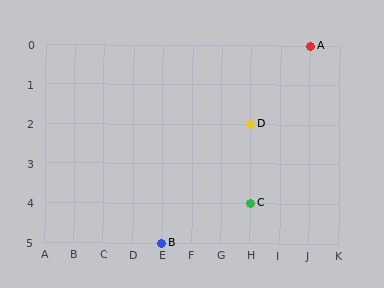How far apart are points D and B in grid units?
Points D and B are 3 columns and 3 rows apart (about 4.2 grid units diagonally).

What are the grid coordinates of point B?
Point B is at grid coordinates (E, 5).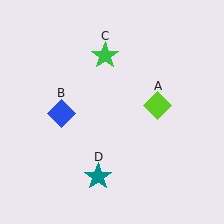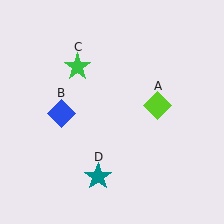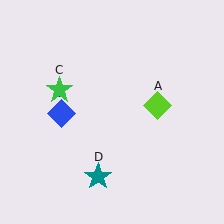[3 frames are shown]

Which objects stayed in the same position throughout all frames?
Lime diamond (object A) and blue diamond (object B) and teal star (object D) remained stationary.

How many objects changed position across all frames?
1 object changed position: green star (object C).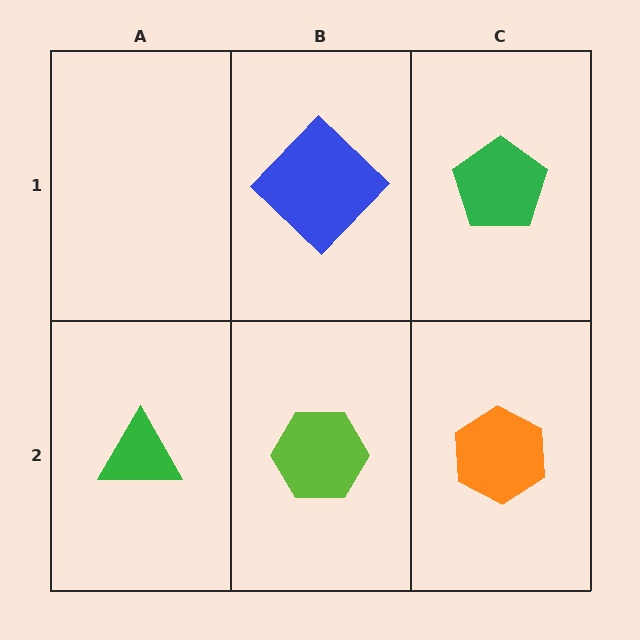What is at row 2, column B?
A lime hexagon.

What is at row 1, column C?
A green pentagon.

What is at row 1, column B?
A blue diamond.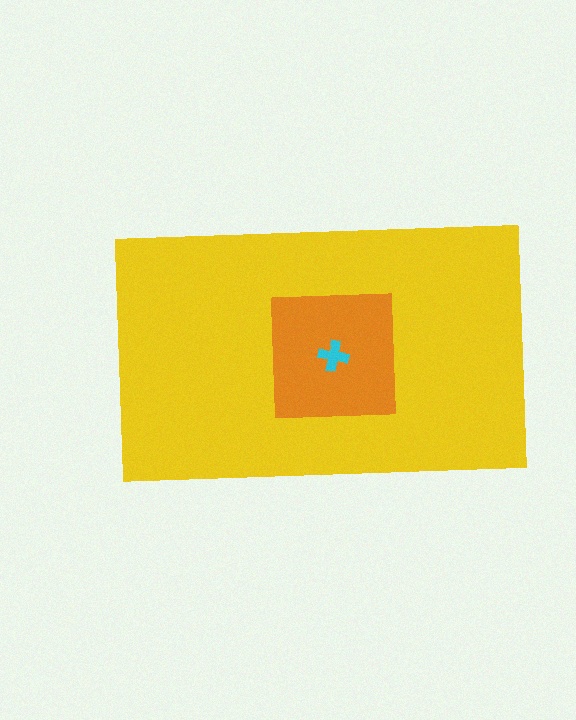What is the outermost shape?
The yellow rectangle.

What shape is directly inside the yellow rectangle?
The orange square.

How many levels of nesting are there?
3.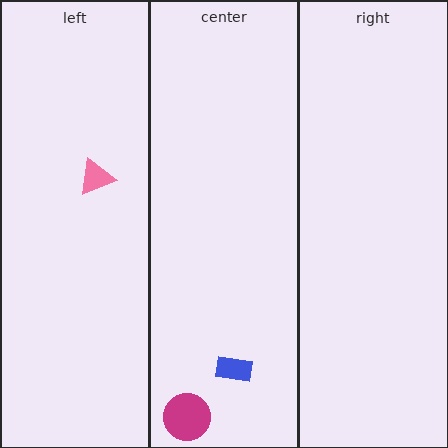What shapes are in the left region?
The pink triangle.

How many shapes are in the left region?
1.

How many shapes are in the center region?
2.